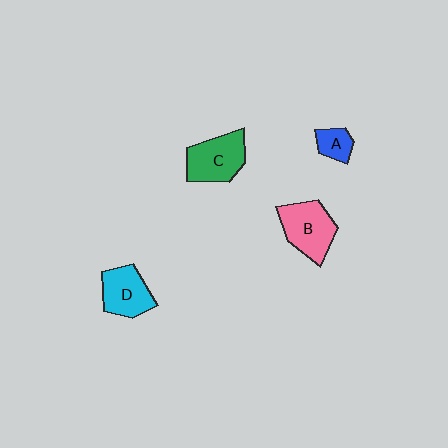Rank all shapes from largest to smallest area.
From largest to smallest: B (pink), C (green), D (cyan), A (blue).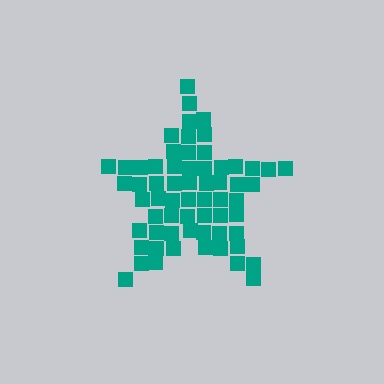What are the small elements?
The small elements are squares.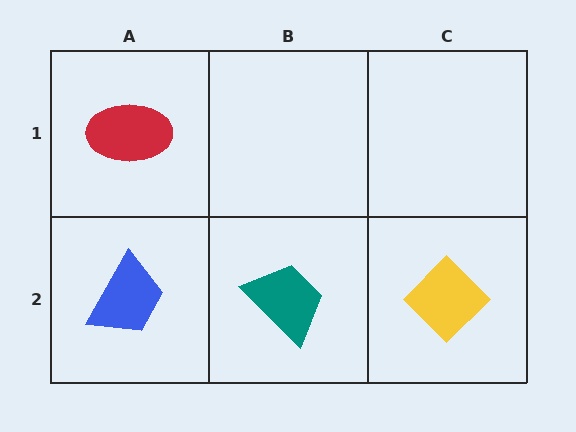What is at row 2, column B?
A teal trapezoid.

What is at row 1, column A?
A red ellipse.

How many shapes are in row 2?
3 shapes.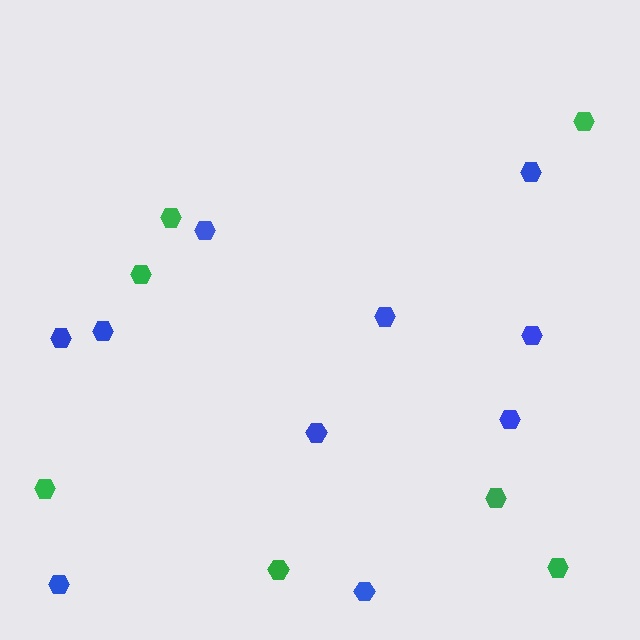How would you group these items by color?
There are 2 groups: one group of blue hexagons (10) and one group of green hexagons (7).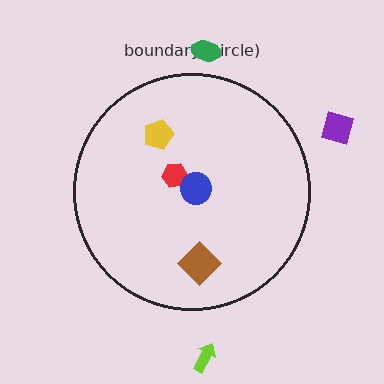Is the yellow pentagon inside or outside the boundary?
Inside.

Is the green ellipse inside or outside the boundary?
Outside.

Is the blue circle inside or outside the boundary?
Inside.